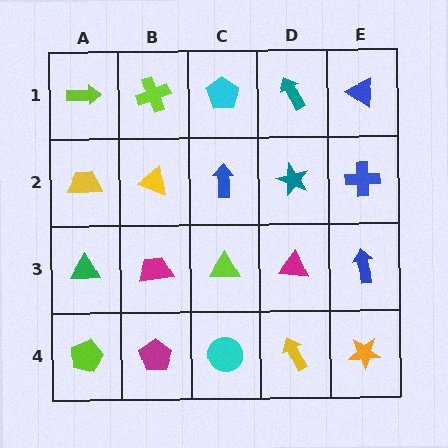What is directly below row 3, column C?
A cyan circle.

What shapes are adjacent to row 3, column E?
A blue cross (row 2, column E), an orange star (row 4, column E), a magenta triangle (row 3, column D).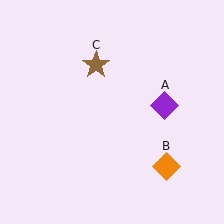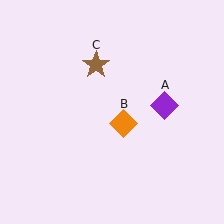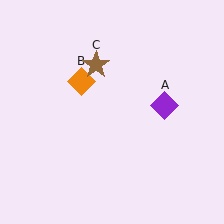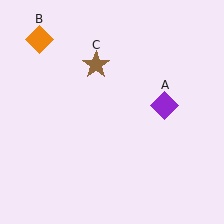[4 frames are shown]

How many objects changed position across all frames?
1 object changed position: orange diamond (object B).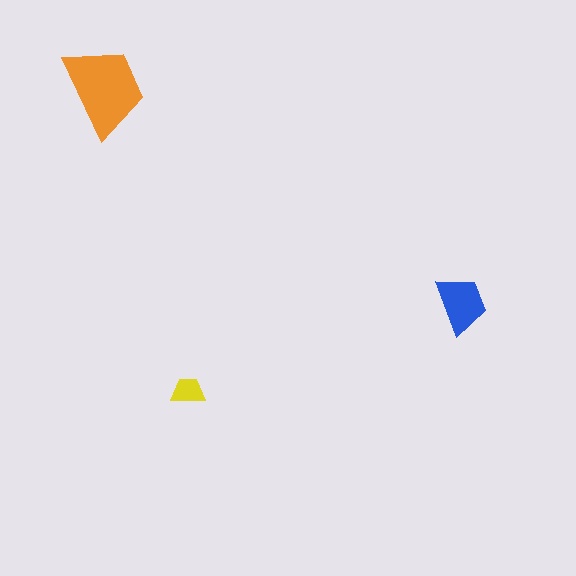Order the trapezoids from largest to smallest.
the orange one, the blue one, the yellow one.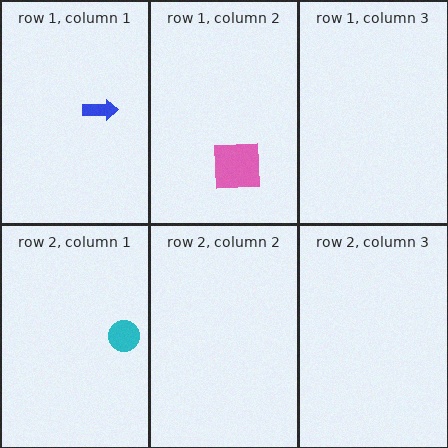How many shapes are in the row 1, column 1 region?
1.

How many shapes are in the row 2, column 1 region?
1.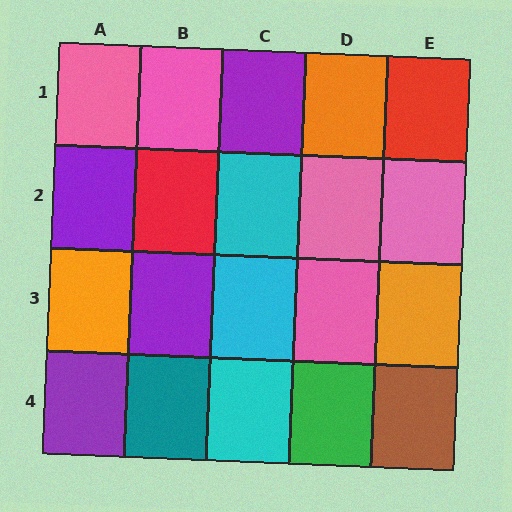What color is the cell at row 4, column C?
Cyan.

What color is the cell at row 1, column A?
Pink.